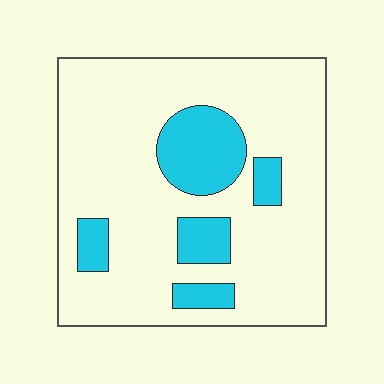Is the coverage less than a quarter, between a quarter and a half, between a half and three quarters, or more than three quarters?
Less than a quarter.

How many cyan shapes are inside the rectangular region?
5.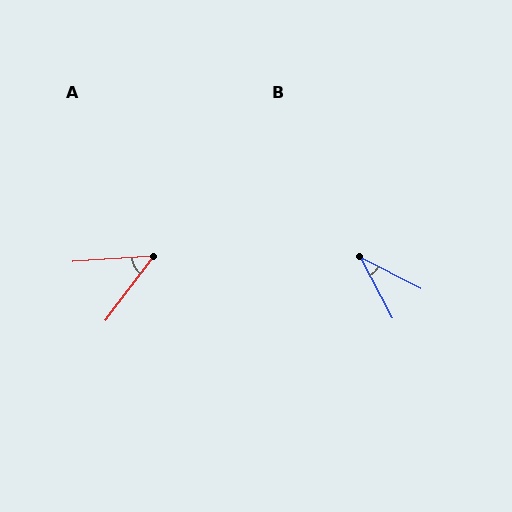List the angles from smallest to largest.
B (35°), A (49°).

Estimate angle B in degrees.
Approximately 35 degrees.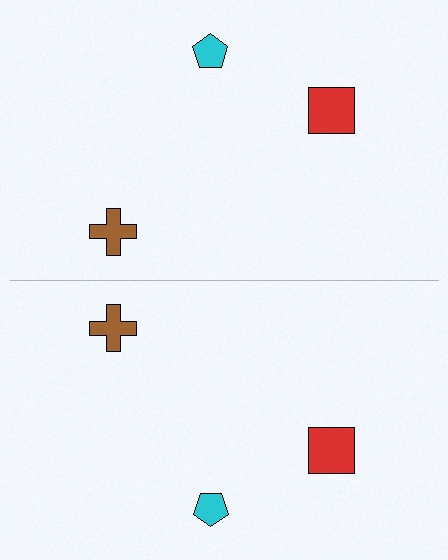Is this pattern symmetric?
Yes, this pattern has bilateral (reflection) symmetry.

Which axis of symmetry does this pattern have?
The pattern has a horizontal axis of symmetry running through the center of the image.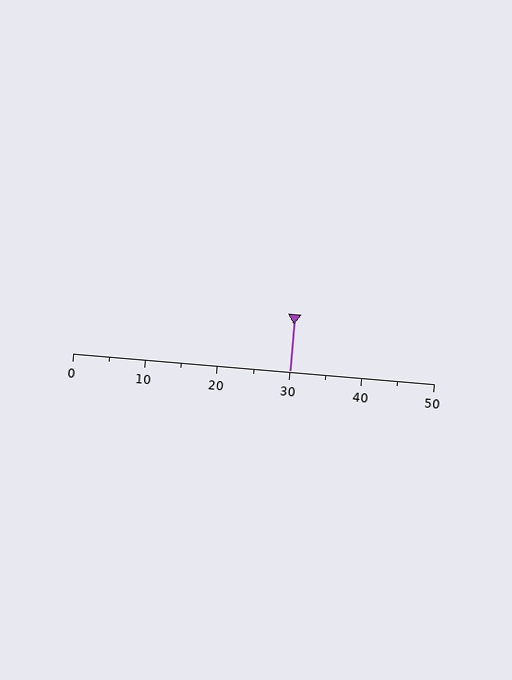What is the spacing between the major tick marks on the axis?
The major ticks are spaced 10 apart.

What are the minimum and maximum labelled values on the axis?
The axis runs from 0 to 50.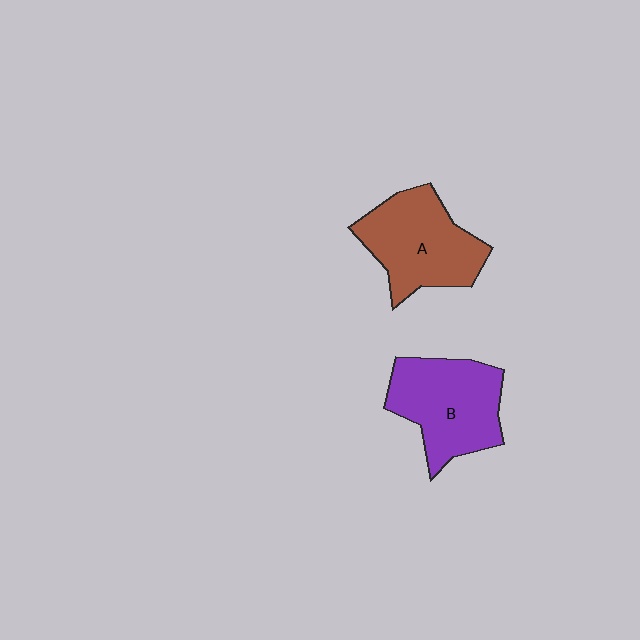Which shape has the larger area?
Shape B (purple).